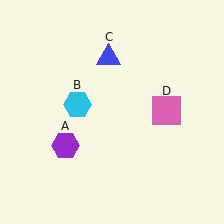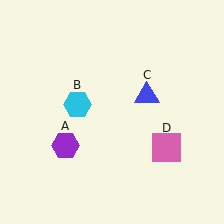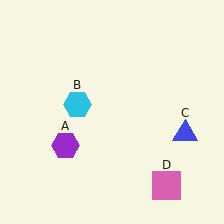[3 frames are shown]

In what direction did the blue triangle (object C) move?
The blue triangle (object C) moved down and to the right.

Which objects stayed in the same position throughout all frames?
Purple hexagon (object A) and cyan hexagon (object B) remained stationary.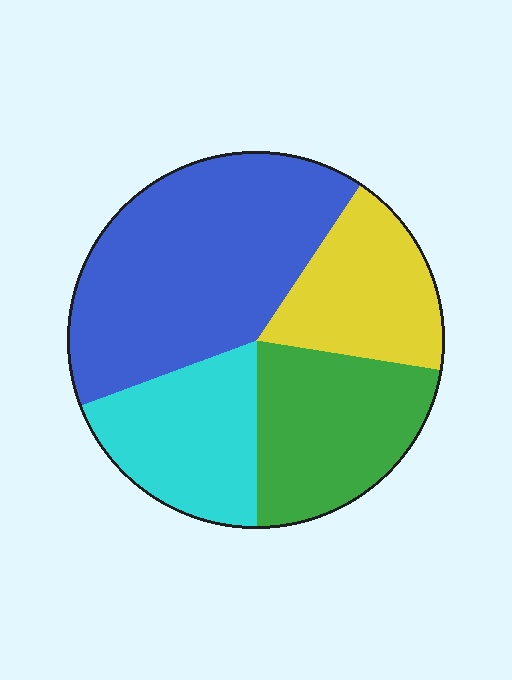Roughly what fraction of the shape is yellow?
Yellow covers 18% of the shape.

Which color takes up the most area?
Blue, at roughly 40%.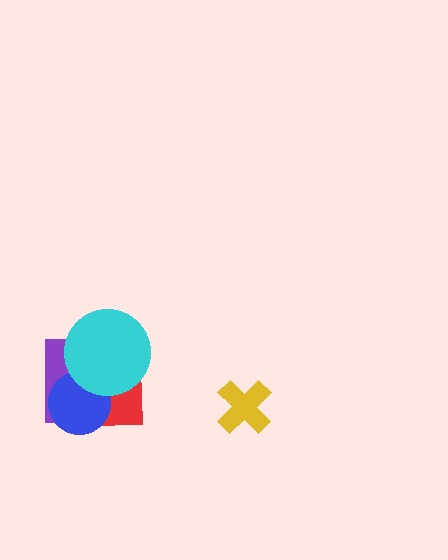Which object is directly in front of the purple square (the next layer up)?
The red square is directly in front of the purple square.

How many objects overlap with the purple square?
3 objects overlap with the purple square.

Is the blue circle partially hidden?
Yes, it is partially covered by another shape.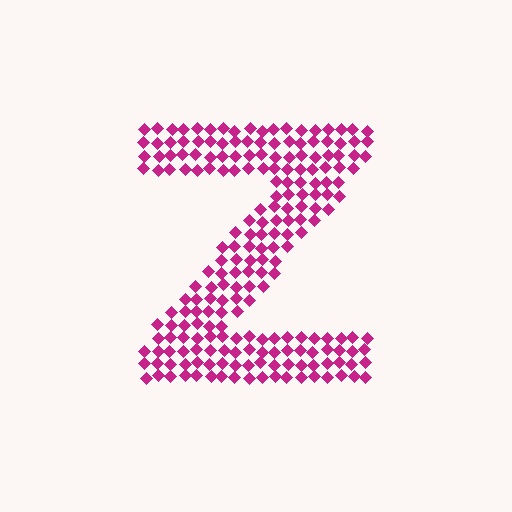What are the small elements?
The small elements are diamonds.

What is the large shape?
The large shape is the letter Z.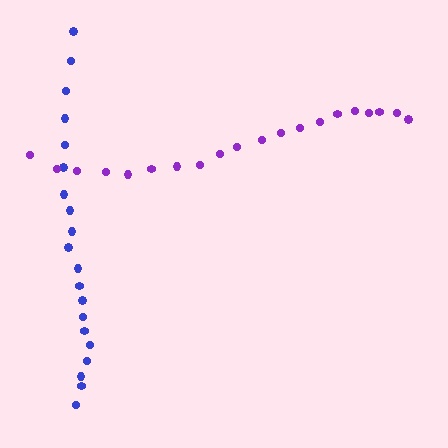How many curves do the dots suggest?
There are 2 distinct paths.